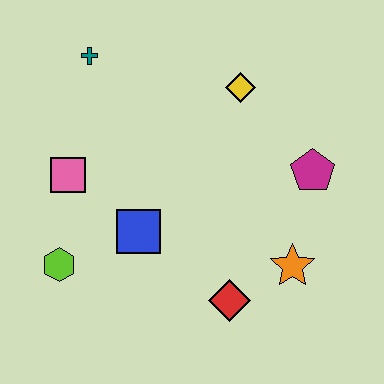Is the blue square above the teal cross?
No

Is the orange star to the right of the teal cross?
Yes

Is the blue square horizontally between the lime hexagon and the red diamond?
Yes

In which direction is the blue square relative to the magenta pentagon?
The blue square is to the left of the magenta pentagon.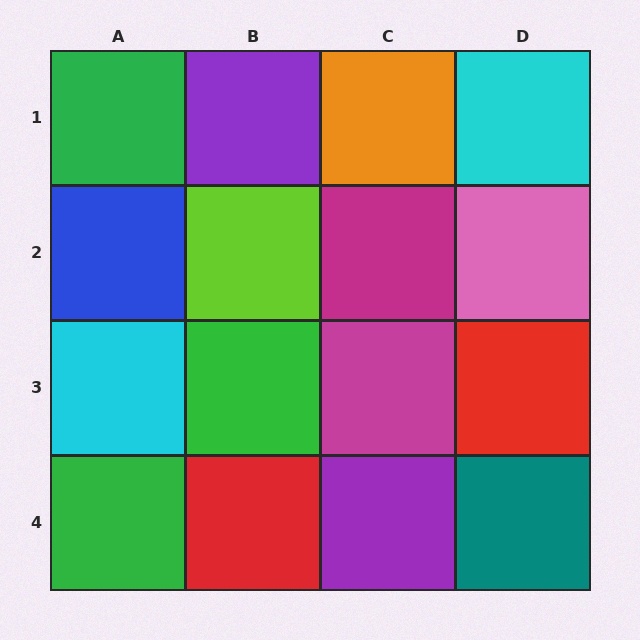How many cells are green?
3 cells are green.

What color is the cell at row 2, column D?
Pink.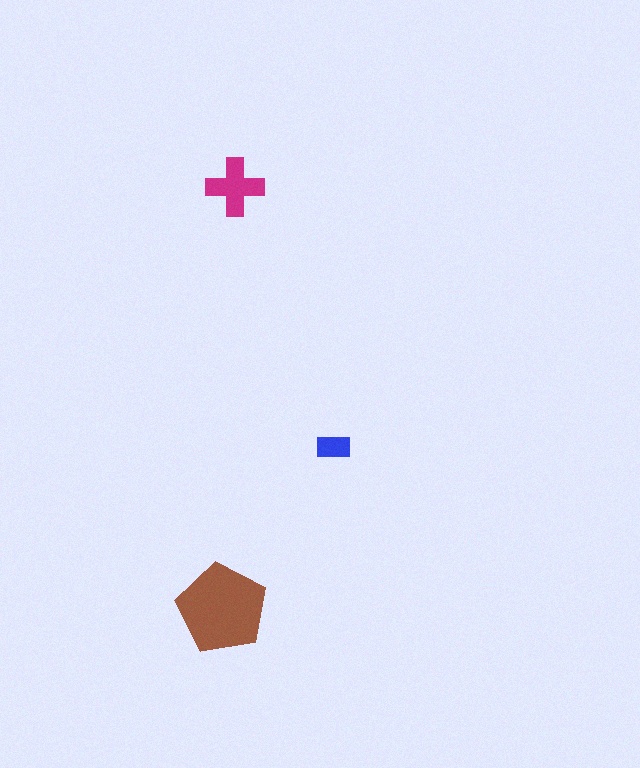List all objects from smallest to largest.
The blue rectangle, the magenta cross, the brown pentagon.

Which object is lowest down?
The brown pentagon is bottommost.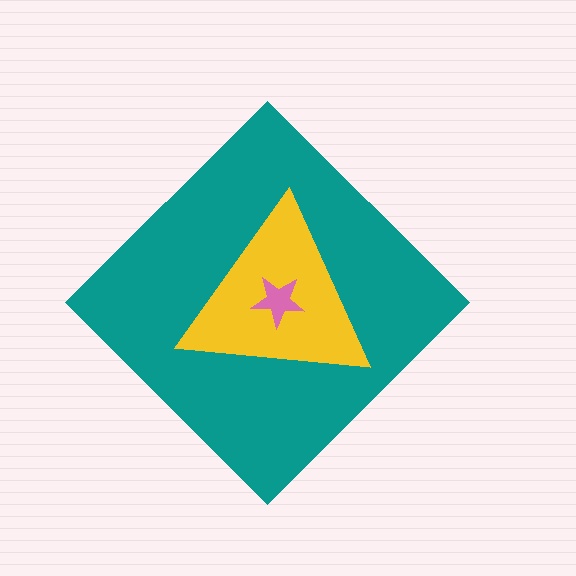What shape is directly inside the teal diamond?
The yellow triangle.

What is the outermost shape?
The teal diamond.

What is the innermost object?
The pink star.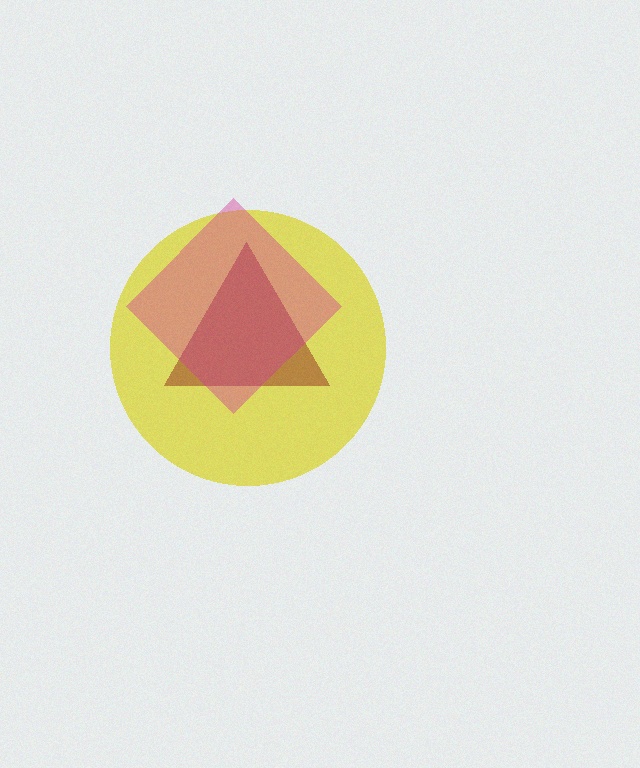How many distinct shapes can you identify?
There are 3 distinct shapes: a yellow circle, a brown triangle, a magenta diamond.